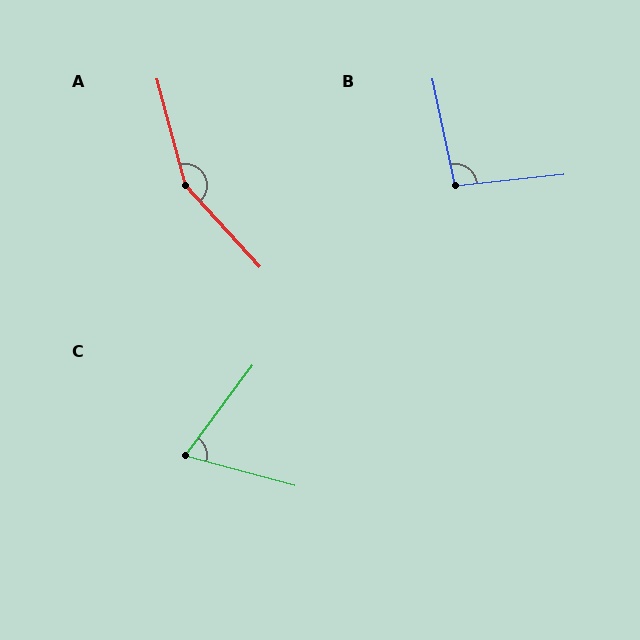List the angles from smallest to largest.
C (68°), B (96°), A (153°).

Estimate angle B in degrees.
Approximately 96 degrees.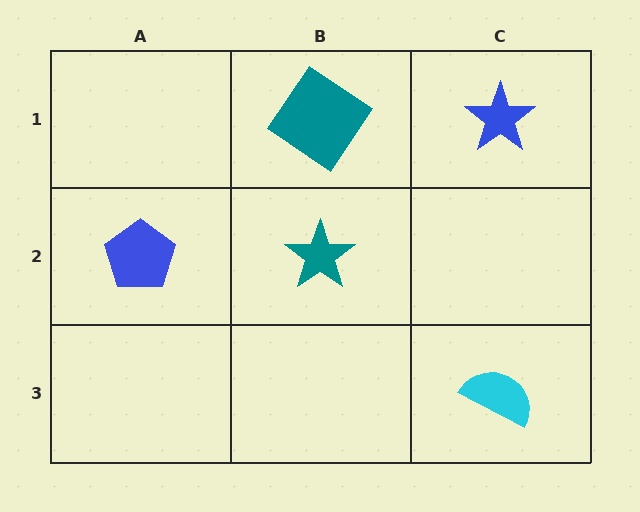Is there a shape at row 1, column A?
No, that cell is empty.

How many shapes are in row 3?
1 shape.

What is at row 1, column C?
A blue star.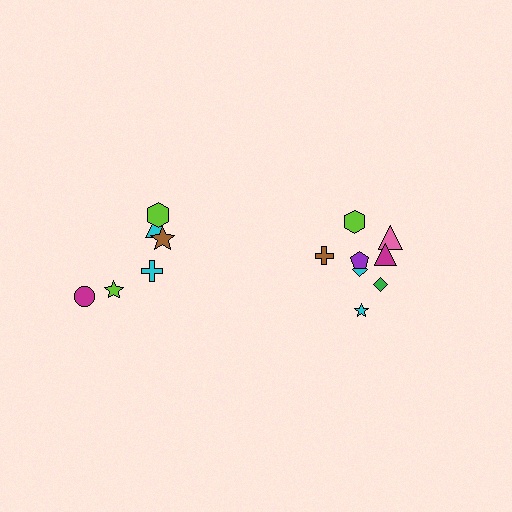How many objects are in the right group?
There are 8 objects.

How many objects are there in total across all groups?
There are 14 objects.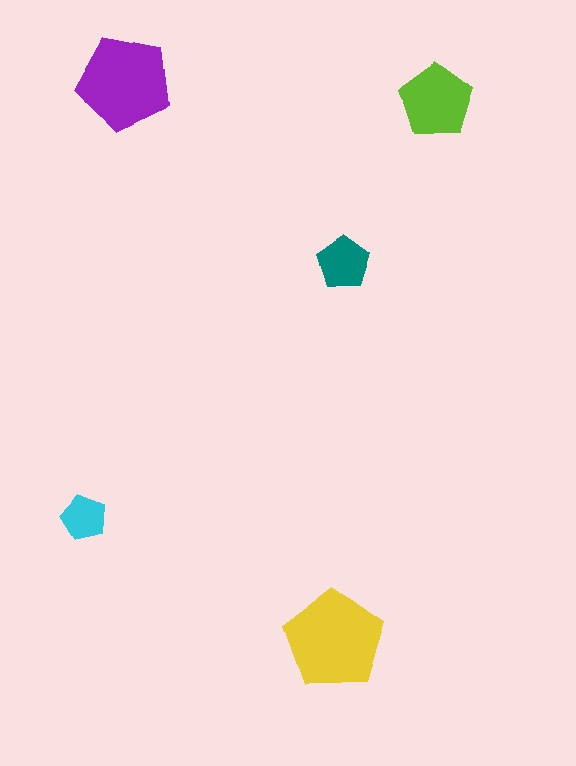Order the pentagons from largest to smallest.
the yellow one, the purple one, the lime one, the teal one, the cyan one.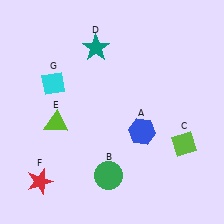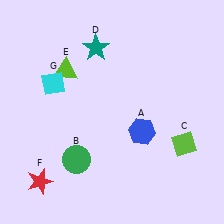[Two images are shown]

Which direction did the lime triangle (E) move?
The lime triangle (E) moved up.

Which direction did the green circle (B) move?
The green circle (B) moved left.